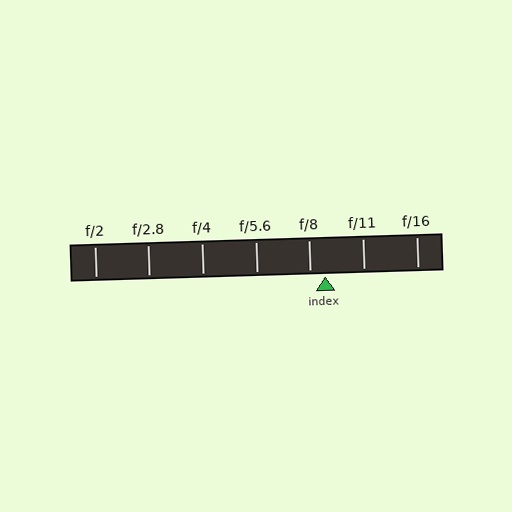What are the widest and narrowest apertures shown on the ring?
The widest aperture shown is f/2 and the narrowest is f/16.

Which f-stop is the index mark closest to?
The index mark is closest to f/8.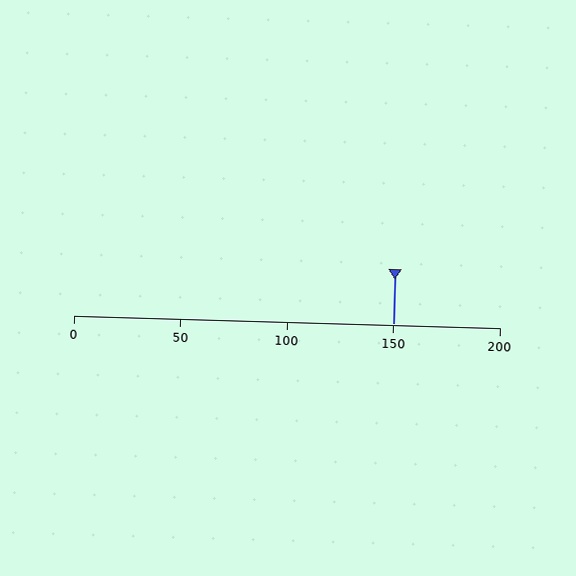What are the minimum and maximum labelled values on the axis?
The axis runs from 0 to 200.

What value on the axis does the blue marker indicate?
The marker indicates approximately 150.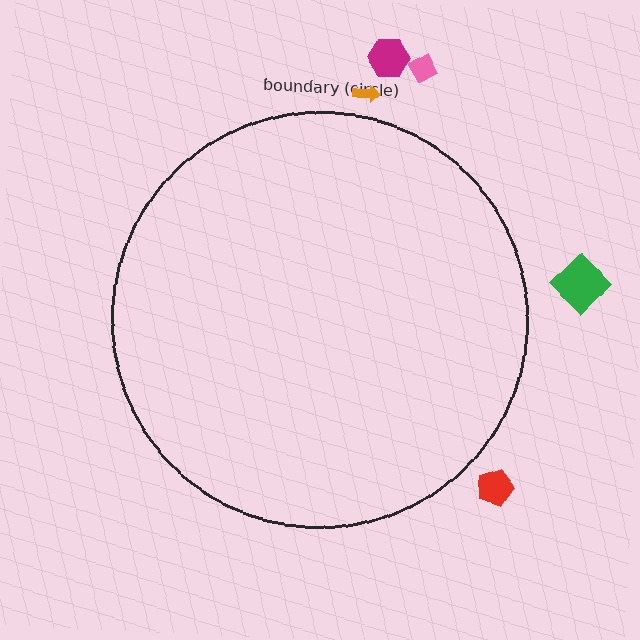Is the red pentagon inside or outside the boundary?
Outside.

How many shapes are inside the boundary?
0 inside, 5 outside.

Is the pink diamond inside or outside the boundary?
Outside.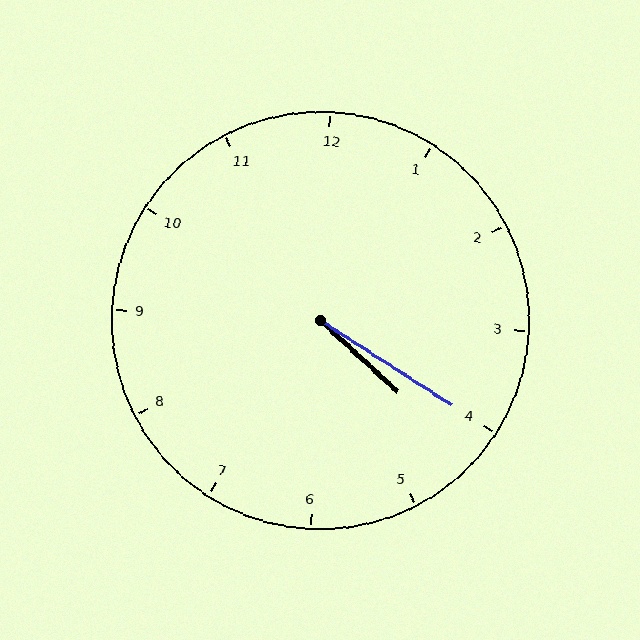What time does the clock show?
4:20.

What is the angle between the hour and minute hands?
Approximately 10 degrees.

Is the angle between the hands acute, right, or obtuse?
It is acute.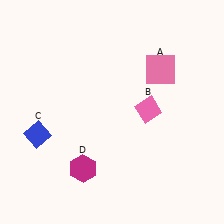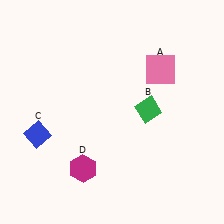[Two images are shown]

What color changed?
The diamond (B) changed from pink in Image 1 to green in Image 2.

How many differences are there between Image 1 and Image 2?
There is 1 difference between the two images.